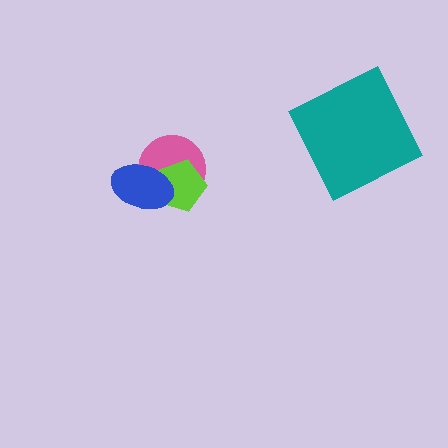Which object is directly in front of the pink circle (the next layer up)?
The lime pentagon is directly in front of the pink circle.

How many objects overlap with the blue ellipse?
2 objects overlap with the blue ellipse.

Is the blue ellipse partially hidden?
No, no other shape covers it.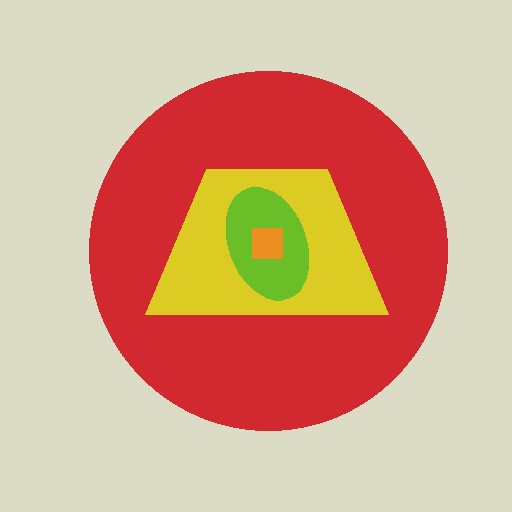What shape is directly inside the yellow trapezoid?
The lime ellipse.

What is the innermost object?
The orange square.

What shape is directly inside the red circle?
The yellow trapezoid.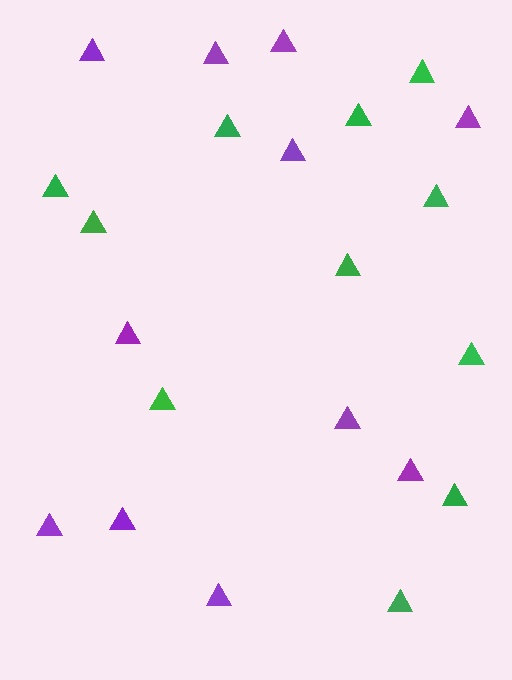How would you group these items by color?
There are 2 groups: one group of purple triangles (11) and one group of green triangles (11).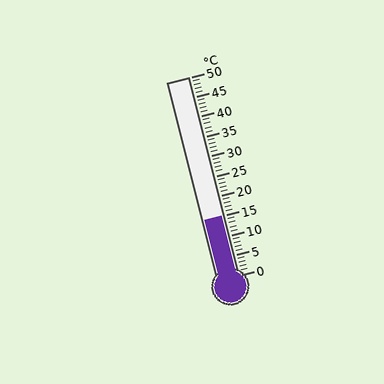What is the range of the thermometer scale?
The thermometer scale ranges from 0°C to 50°C.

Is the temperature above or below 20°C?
The temperature is below 20°C.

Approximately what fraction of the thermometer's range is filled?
The thermometer is filled to approximately 30% of its range.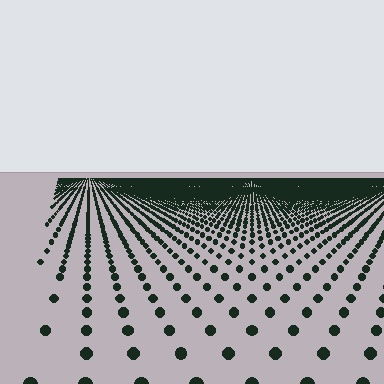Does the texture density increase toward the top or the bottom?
Density increases toward the top.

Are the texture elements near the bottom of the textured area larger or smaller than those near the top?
Larger. Near the bottom, elements are closer to the viewer and appear at a bigger on-screen size.